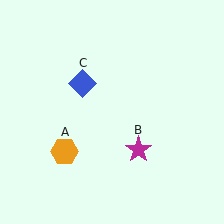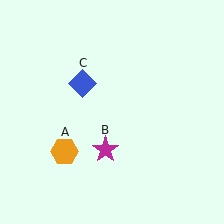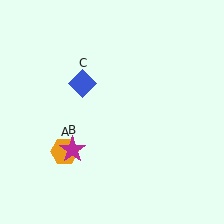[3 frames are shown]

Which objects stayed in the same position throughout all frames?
Orange hexagon (object A) and blue diamond (object C) remained stationary.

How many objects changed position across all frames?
1 object changed position: magenta star (object B).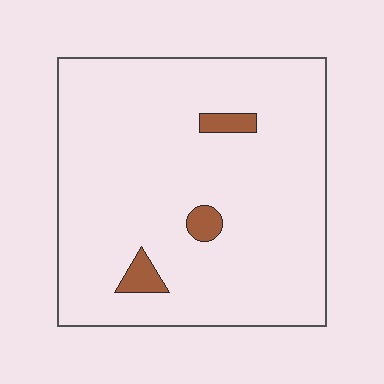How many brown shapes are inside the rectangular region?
3.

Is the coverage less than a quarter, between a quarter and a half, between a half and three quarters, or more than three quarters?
Less than a quarter.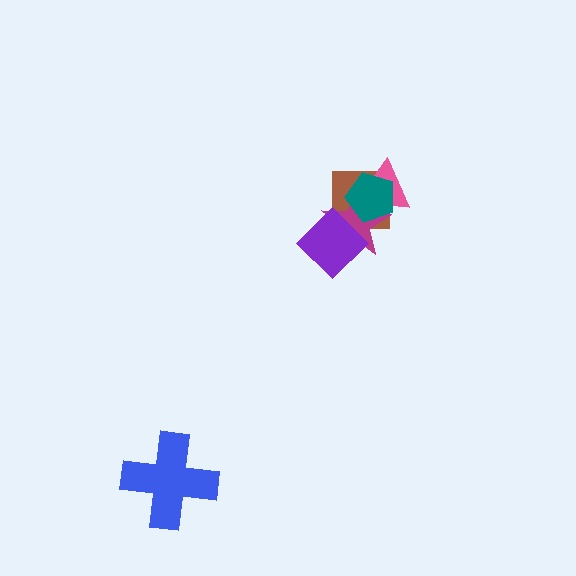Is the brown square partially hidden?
Yes, it is partially covered by another shape.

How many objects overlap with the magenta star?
4 objects overlap with the magenta star.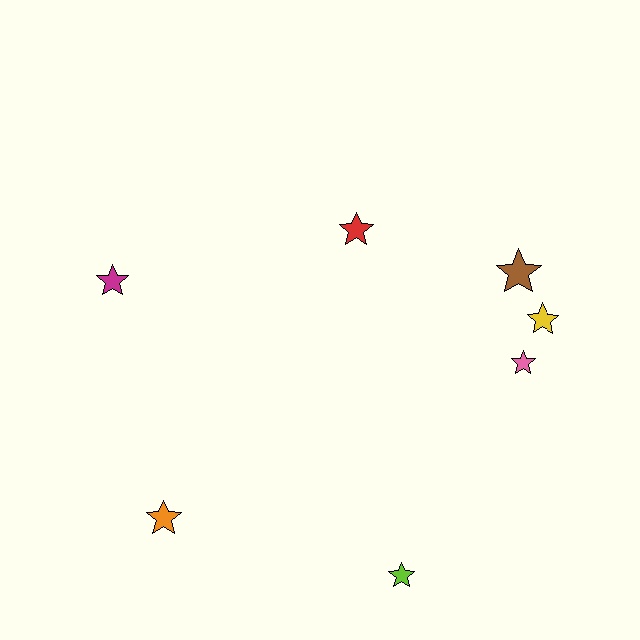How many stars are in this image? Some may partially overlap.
There are 7 stars.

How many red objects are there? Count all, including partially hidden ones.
There is 1 red object.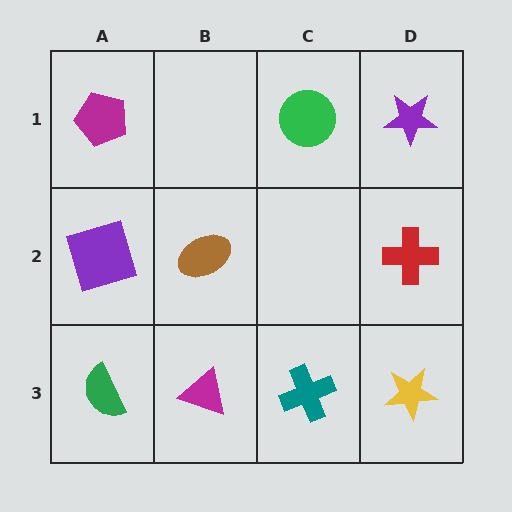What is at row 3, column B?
A magenta triangle.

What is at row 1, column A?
A magenta pentagon.